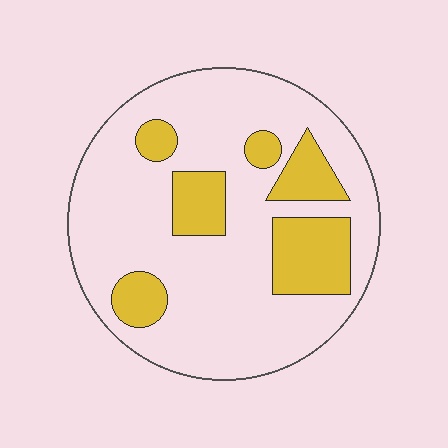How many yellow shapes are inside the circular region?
6.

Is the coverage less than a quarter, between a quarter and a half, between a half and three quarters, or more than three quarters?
Less than a quarter.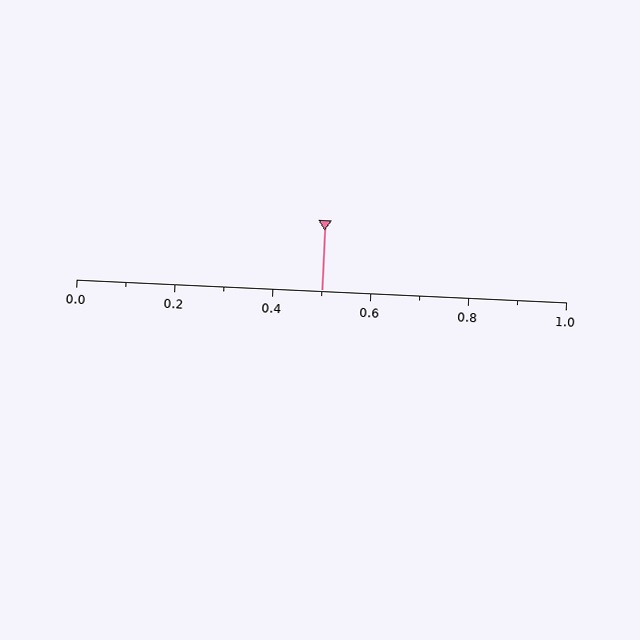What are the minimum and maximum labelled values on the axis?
The axis runs from 0.0 to 1.0.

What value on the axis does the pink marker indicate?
The marker indicates approximately 0.5.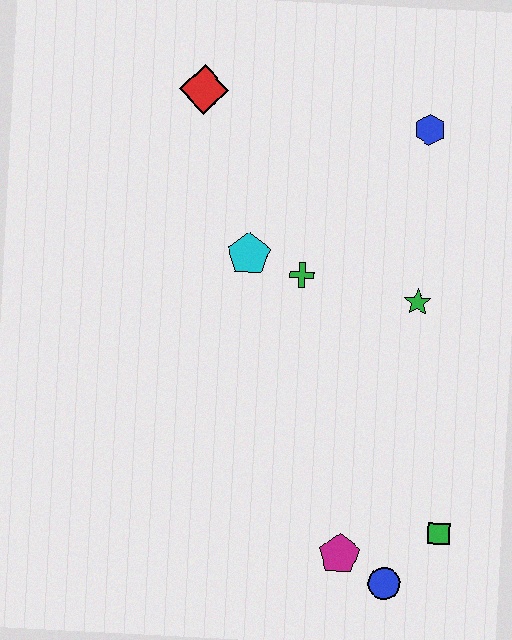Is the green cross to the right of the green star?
No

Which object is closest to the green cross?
The cyan pentagon is closest to the green cross.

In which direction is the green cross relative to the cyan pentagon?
The green cross is to the right of the cyan pentagon.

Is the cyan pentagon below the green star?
No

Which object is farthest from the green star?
The red diamond is farthest from the green star.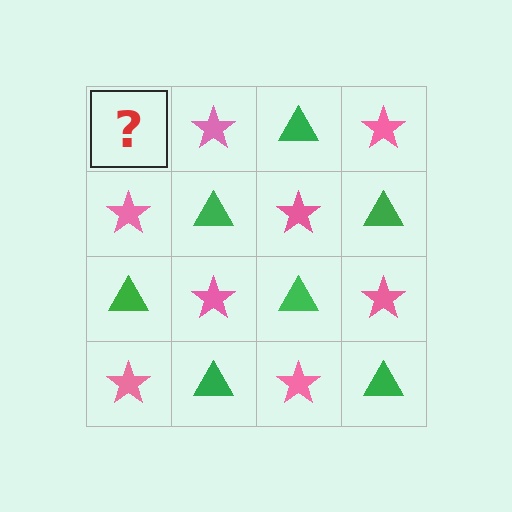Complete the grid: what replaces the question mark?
The question mark should be replaced with a green triangle.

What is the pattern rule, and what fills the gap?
The rule is that it alternates green triangle and pink star in a checkerboard pattern. The gap should be filled with a green triangle.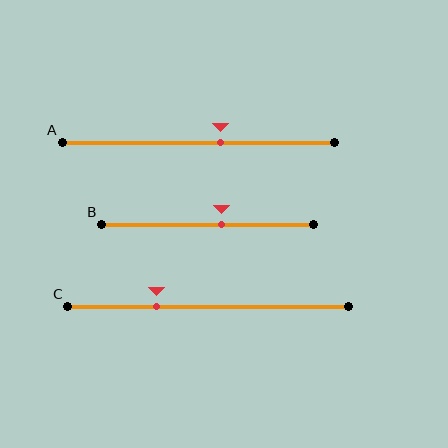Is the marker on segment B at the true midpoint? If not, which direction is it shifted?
No, the marker on segment B is shifted to the right by about 7% of the segment length.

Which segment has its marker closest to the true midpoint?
Segment B has its marker closest to the true midpoint.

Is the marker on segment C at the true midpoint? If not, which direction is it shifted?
No, the marker on segment C is shifted to the left by about 18% of the segment length.